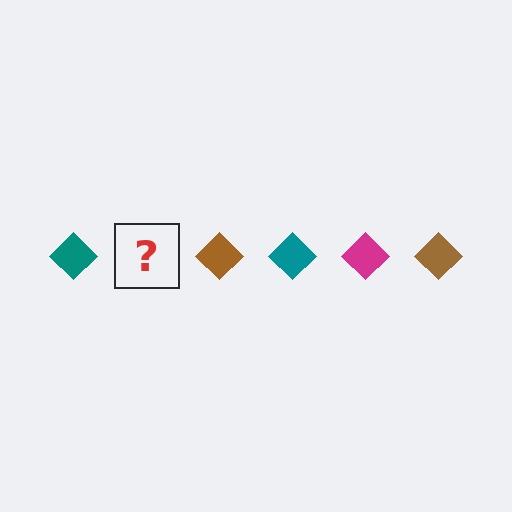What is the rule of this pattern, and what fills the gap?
The rule is that the pattern cycles through teal, magenta, brown diamonds. The gap should be filled with a magenta diamond.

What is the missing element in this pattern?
The missing element is a magenta diamond.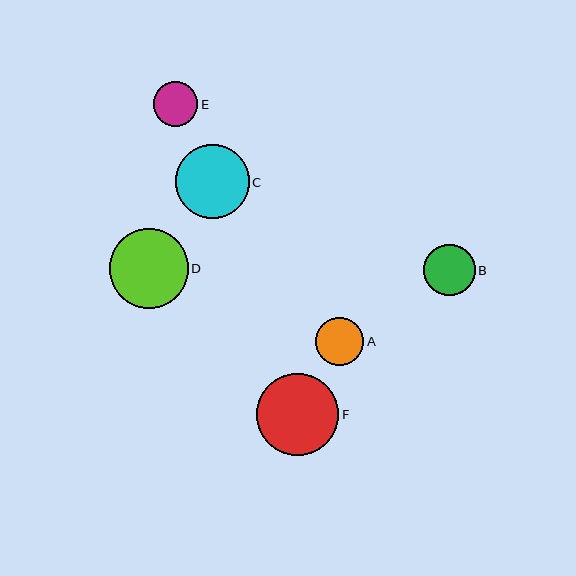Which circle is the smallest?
Circle E is the smallest with a size of approximately 45 pixels.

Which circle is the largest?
Circle F is the largest with a size of approximately 82 pixels.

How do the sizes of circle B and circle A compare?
Circle B and circle A are approximately the same size.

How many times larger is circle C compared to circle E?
Circle C is approximately 1.7 times the size of circle E.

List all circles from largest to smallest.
From largest to smallest: F, D, C, B, A, E.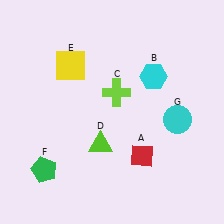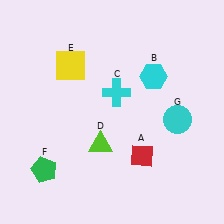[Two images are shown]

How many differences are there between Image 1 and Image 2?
There is 1 difference between the two images.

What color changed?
The cross (C) changed from lime in Image 1 to cyan in Image 2.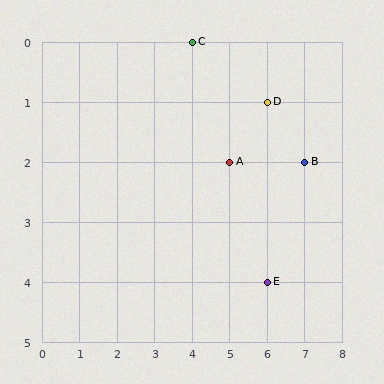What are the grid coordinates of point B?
Point B is at grid coordinates (7, 2).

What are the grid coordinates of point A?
Point A is at grid coordinates (5, 2).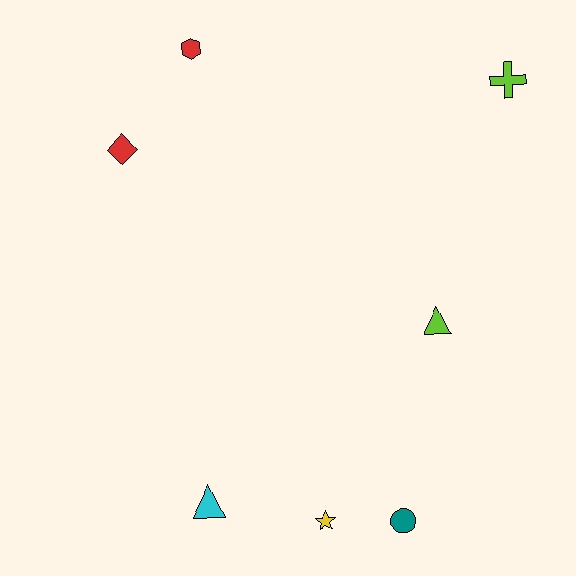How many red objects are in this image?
There are 2 red objects.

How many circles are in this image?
There is 1 circle.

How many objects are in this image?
There are 7 objects.